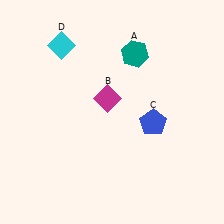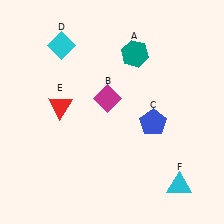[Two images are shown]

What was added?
A red triangle (E), a cyan triangle (F) were added in Image 2.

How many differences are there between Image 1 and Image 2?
There are 2 differences between the two images.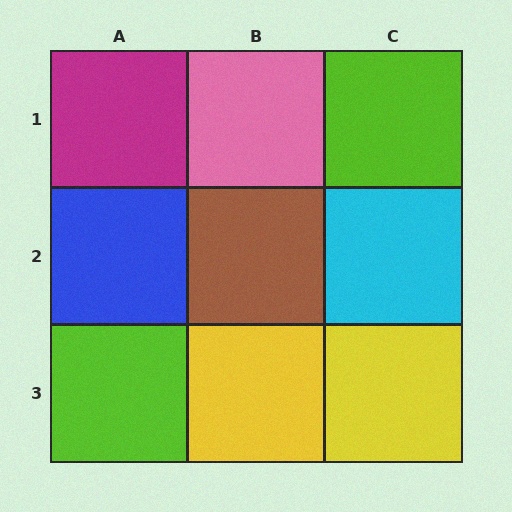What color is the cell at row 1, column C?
Lime.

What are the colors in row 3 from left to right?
Lime, yellow, yellow.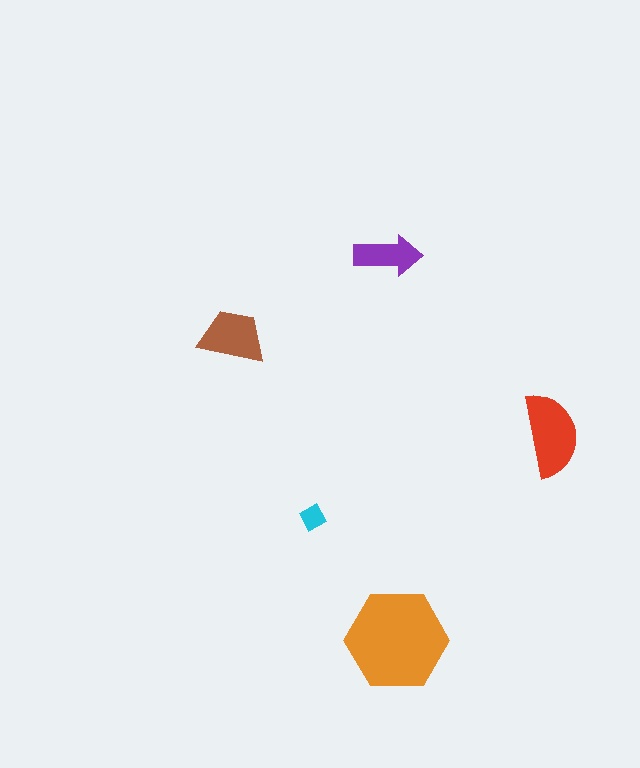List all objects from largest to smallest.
The orange hexagon, the red semicircle, the brown trapezoid, the purple arrow, the cyan diamond.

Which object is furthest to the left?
The brown trapezoid is leftmost.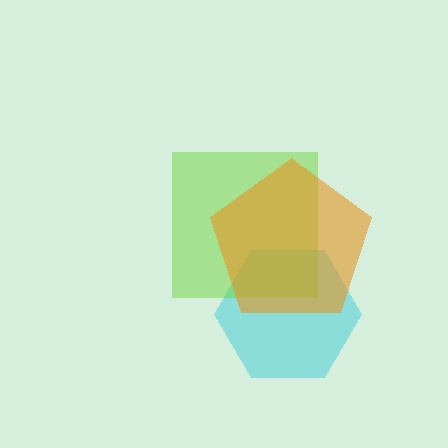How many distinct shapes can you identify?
There are 3 distinct shapes: a cyan hexagon, a lime square, an orange pentagon.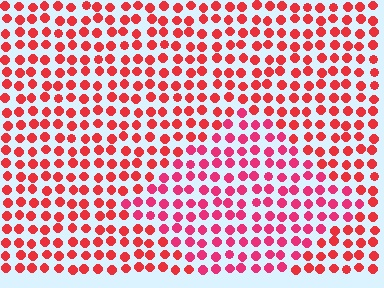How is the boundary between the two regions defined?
The boundary is defined purely by a slight shift in hue (about 21 degrees). Spacing, size, and orientation are identical on both sides.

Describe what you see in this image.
The image is filled with small red elements in a uniform arrangement. A diamond-shaped region is visible where the elements are tinted to a slightly different hue, forming a subtle color boundary.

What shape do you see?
I see a diamond.